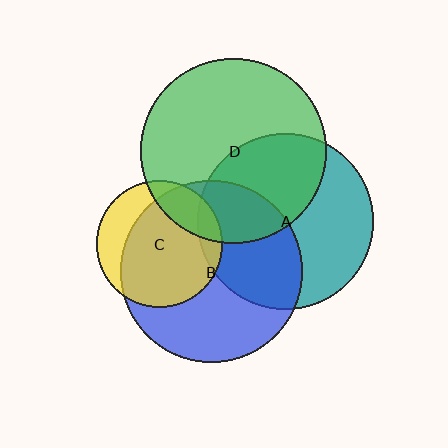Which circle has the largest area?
Circle D (green).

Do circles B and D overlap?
Yes.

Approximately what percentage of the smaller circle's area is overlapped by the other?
Approximately 20%.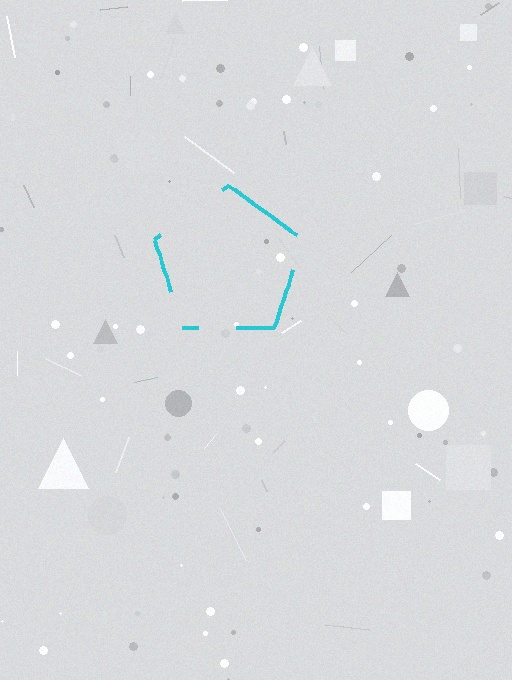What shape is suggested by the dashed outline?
The dashed outline suggests a pentagon.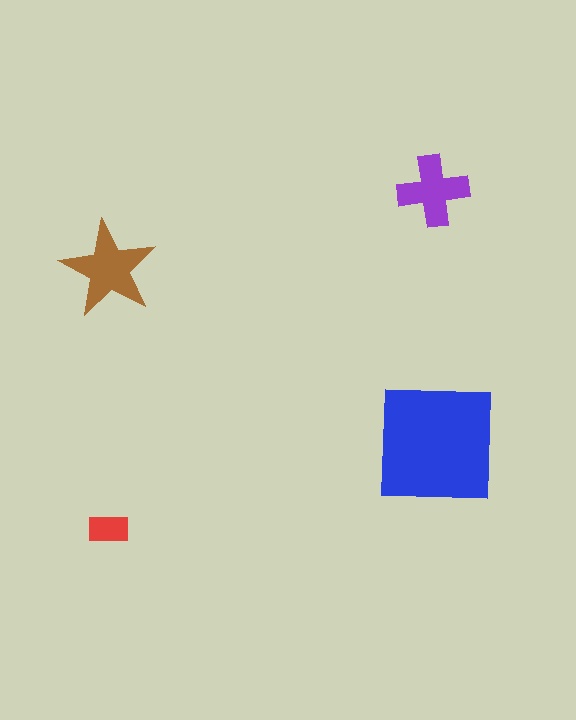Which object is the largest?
The blue square.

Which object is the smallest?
The red rectangle.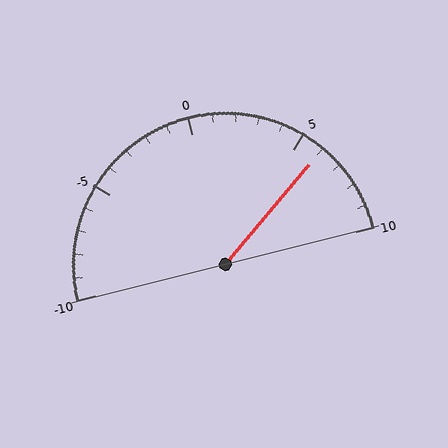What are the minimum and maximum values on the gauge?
The gauge ranges from -10 to 10.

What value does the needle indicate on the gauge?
The needle indicates approximately 6.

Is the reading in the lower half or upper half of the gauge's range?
The reading is in the upper half of the range (-10 to 10).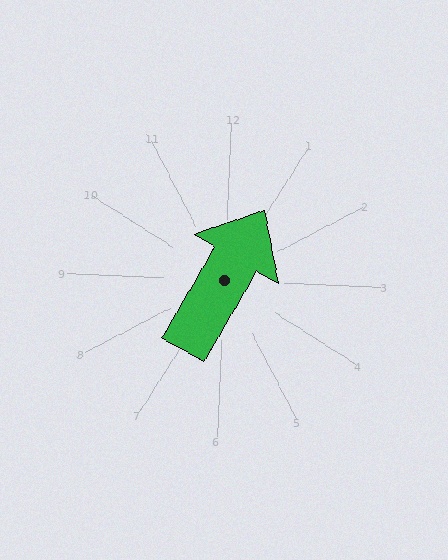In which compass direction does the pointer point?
Northeast.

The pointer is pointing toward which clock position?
Roughly 1 o'clock.